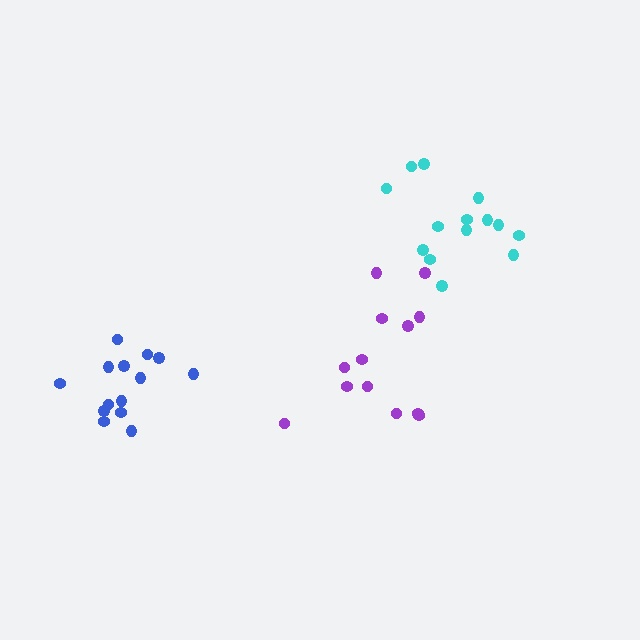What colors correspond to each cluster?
The clusters are colored: blue, cyan, purple.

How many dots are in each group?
Group 1: 14 dots, Group 2: 14 dots, Group 3: 13 dots (41 total).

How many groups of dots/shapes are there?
There are 3 groups.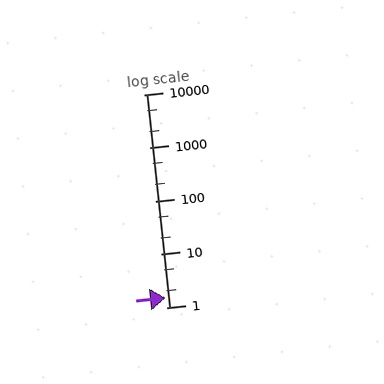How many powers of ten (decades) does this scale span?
The scale spans 4 decades, from 1 to 10000.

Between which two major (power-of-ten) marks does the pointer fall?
The pointer is between 1 and 10.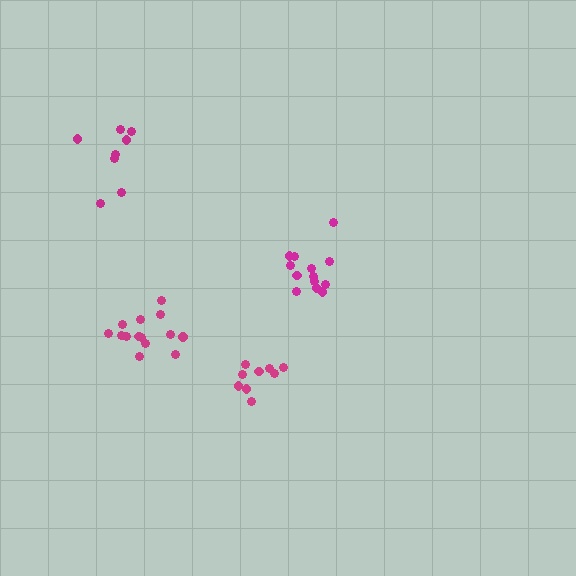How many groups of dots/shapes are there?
There are 4 groups.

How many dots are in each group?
Group 1: 8 dots, Group 2: 14 dots, Group 3: 9 dots, Group 4: 13 dots (44 total).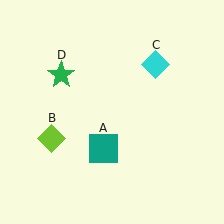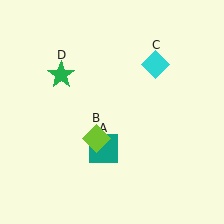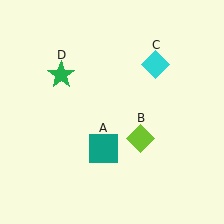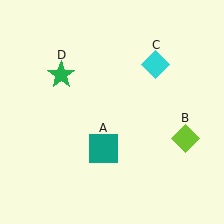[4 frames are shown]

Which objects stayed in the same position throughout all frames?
Teal square (object A) and cyan diamond (object C) and green star (object D) remained stationary.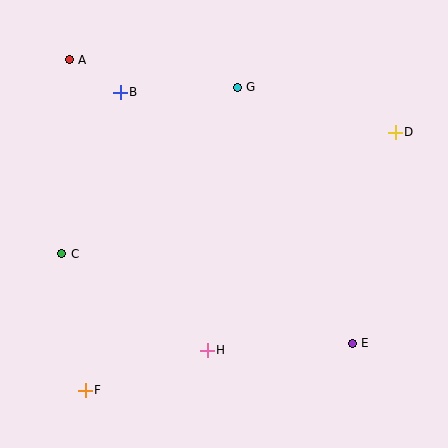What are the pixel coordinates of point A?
Point A is at (69, 60).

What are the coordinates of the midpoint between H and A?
The midpoint between H and A is at (138, 205).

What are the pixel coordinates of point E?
Point E is at (352, 343).